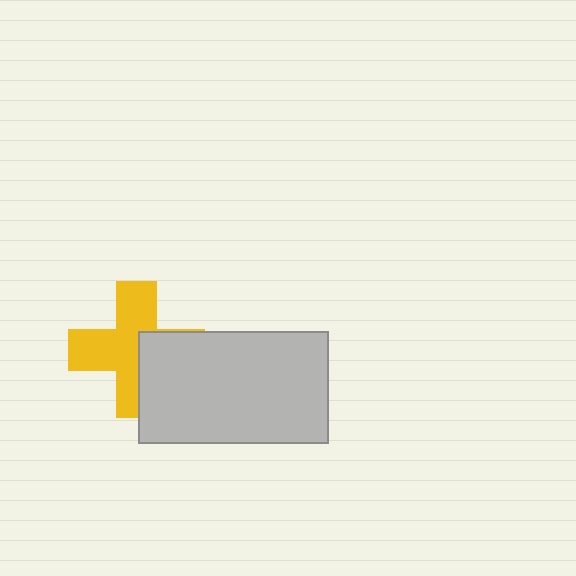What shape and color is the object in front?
The object in front is a light gray rectangle.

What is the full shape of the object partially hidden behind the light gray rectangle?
The partially hidden object is a yellow cross.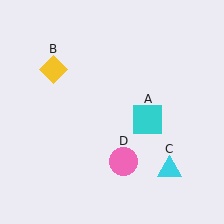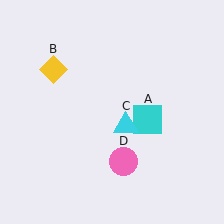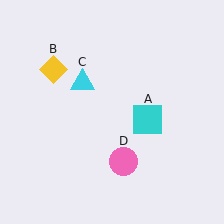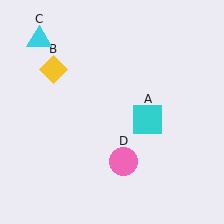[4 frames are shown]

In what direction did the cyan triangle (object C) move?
The cyan triangle (object C) moved up and to the left.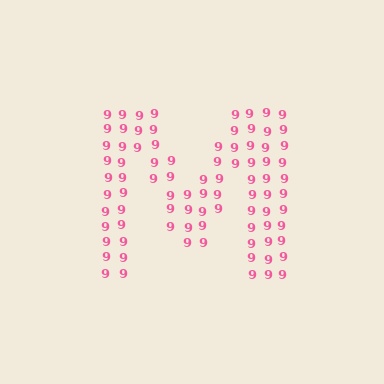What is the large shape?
The large shape is the letter M.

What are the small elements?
The small elements are digit 9's.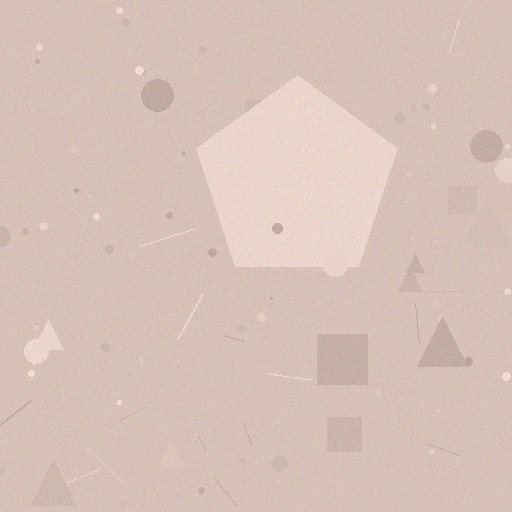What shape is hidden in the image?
A pentagon is hidden in the image.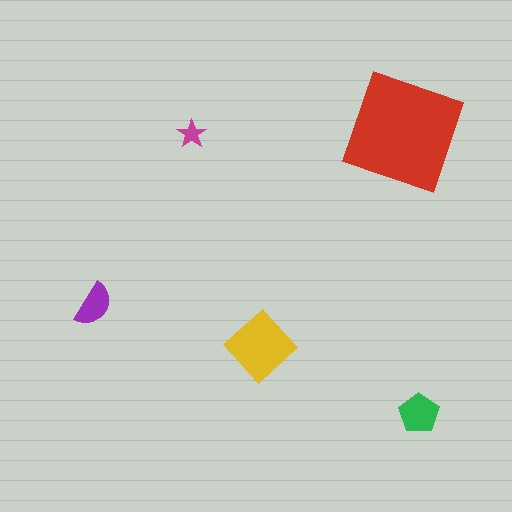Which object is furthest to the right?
The green pentagon is rightmost.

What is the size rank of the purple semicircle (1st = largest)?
4th.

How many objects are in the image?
There are 5 objects in the image.